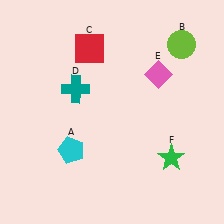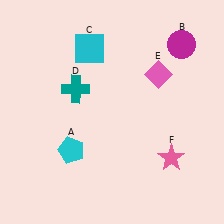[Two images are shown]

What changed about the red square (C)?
In Image 1, C is red. In Image 2, it changed to cyan.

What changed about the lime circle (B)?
In Image 1, B is lime. In Image 2, it changed to magenta.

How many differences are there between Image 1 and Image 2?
There are 3 differences between the two images.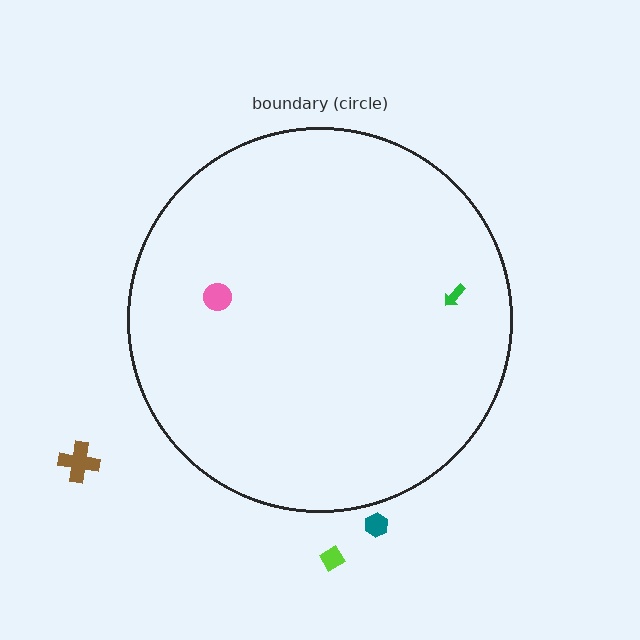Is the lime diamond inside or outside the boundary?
Outside.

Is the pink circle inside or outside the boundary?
Inside.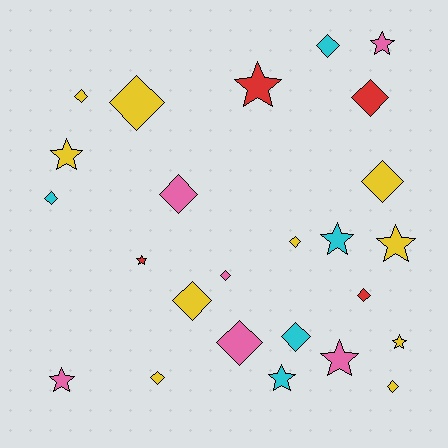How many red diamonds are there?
There are 2 red diamonds.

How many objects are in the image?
There are 25 objects.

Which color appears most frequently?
Yellow, with 10 objects.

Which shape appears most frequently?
Diamond, with 15 objects.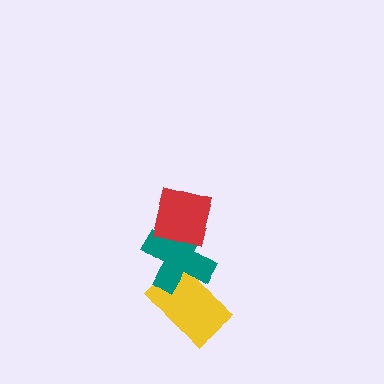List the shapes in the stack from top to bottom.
From top to bottom: the red square, the teal cross, the yellow rectangle.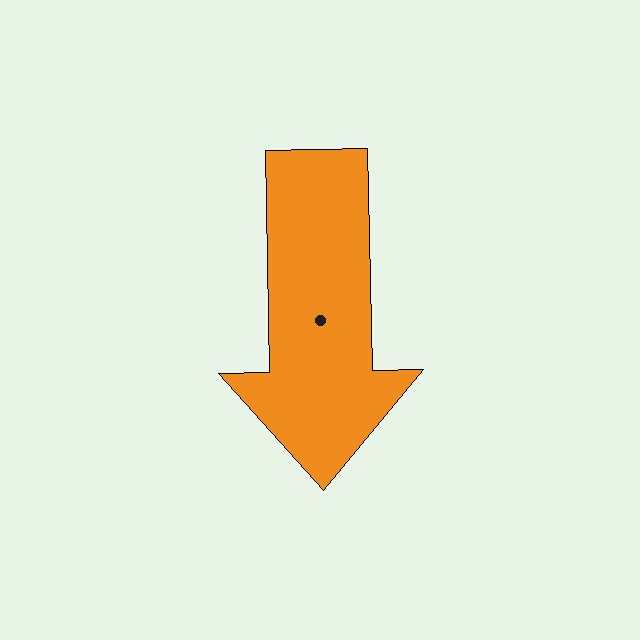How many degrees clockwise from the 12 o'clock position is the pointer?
Approximately 179 degrees.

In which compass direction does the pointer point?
South.